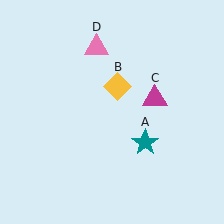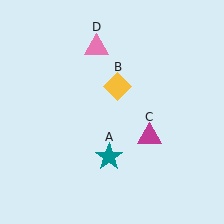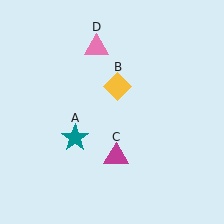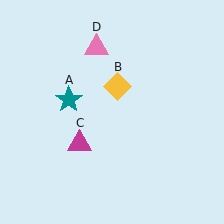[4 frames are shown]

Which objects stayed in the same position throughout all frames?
Yellow diamond (object B) and pink triangle (object D) remained stationary.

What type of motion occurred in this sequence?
The teal star (object A), magenta triangle (object C) rotated clockwise around the center of the scene.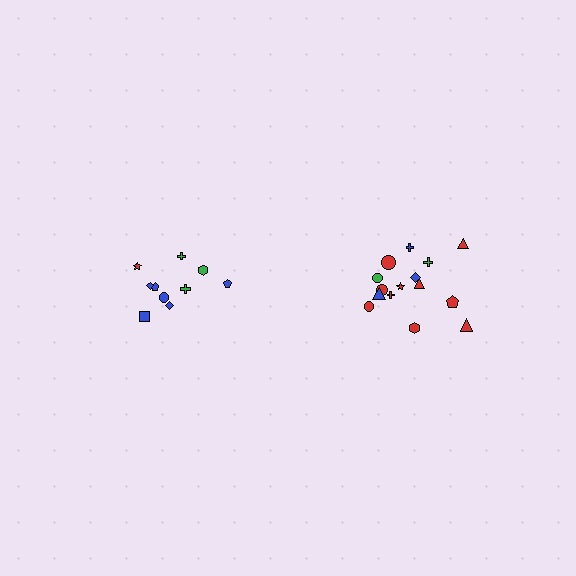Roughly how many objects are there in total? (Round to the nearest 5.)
Roughly 25 objects in total.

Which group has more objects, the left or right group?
The right group.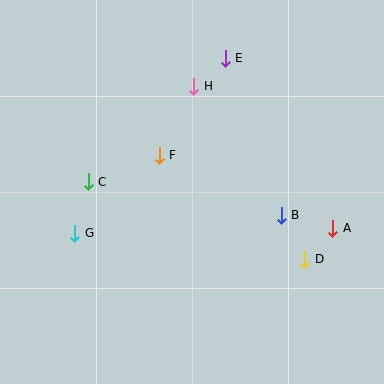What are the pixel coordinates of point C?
Point C is at (88, 182).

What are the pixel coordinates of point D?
Point D is at (305, 259).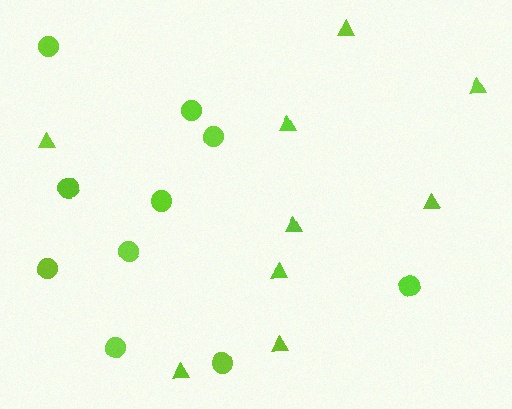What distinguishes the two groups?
There are 2 groups: one group of triangles (9) and one group of circles (10).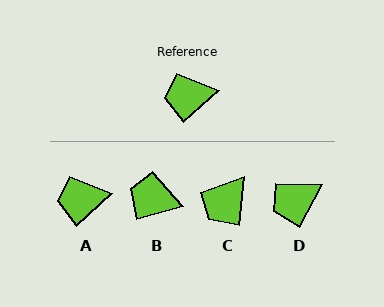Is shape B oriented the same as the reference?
No, it is off by about 27 degrees.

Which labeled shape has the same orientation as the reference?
A.